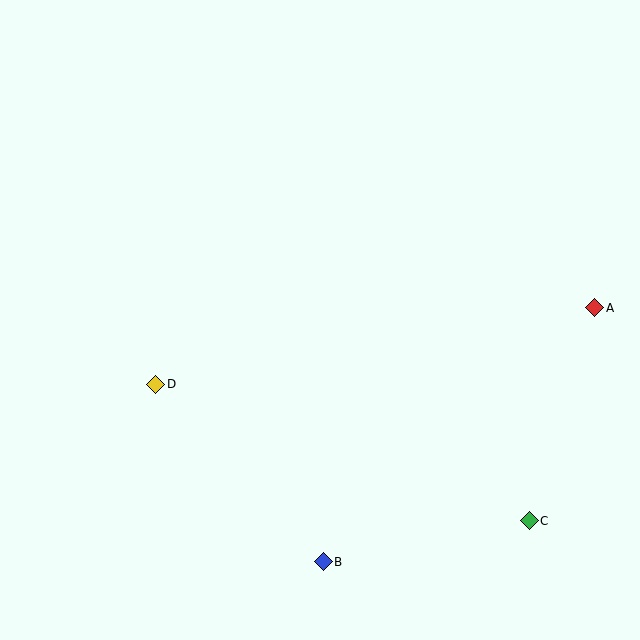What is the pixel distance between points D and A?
The distance between D and A is 446 pixels.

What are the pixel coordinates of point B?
Point B is at (323, 562).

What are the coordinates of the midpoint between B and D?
The midpoint between B and D is at (239, 473).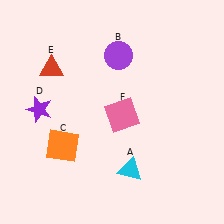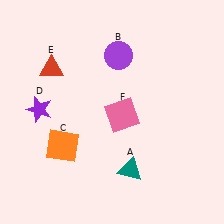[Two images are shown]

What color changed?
The triangle (A) changed from cyan in Image 1 to teal in Image 2.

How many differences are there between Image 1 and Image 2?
There is 1 difference between the two images.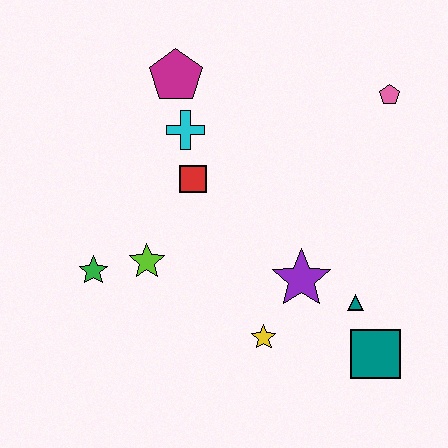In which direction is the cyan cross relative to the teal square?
The cyan cross is above the teal square.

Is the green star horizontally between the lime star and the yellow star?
No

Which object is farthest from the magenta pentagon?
The teal square is farthest from the magenta pentagon.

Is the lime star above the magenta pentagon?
No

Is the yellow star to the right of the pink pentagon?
No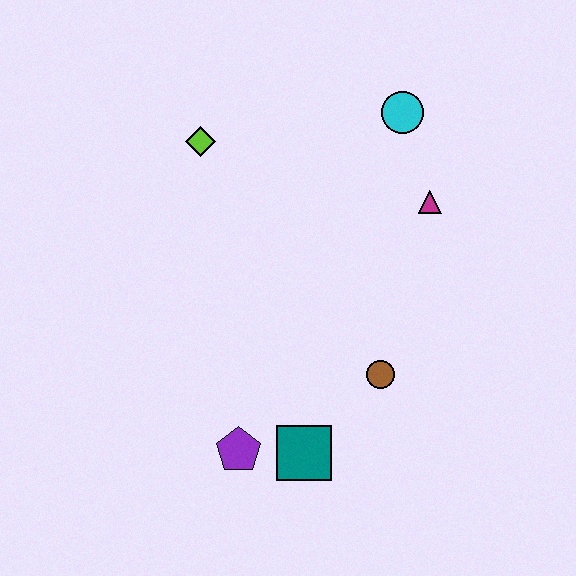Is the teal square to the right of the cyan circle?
No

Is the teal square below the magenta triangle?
Yes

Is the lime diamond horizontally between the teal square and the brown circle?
No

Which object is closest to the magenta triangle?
The cyan circle is closest to the magenta triangle.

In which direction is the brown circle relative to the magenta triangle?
The brown circle is below the magenta triangle.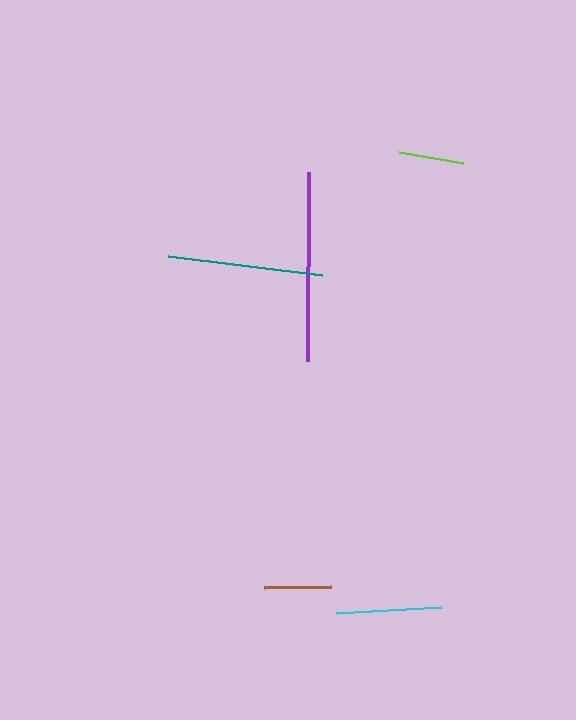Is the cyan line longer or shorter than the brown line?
The cyan line is longer than the brown line.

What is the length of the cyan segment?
The cyan segment is approximately 106 pixels long.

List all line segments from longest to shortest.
From longest to shortest: purple, teal, cyan, brown, lime.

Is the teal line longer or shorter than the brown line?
The teal line is longer than the brown line.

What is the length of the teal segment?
The teal segment is approximately 156 pixels long.